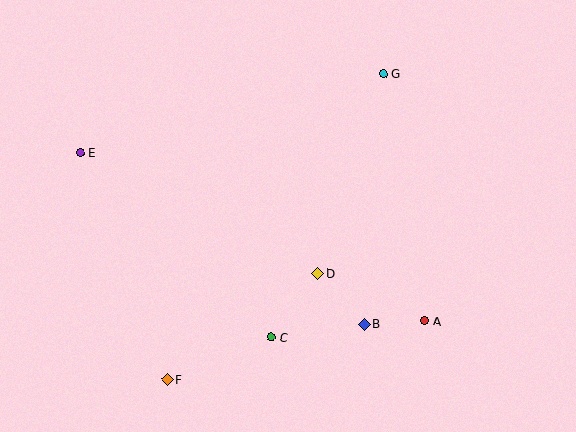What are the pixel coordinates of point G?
Point G is at (384, 74).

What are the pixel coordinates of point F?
Point F is at (167, 379).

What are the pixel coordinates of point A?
Point A is at (425, 321).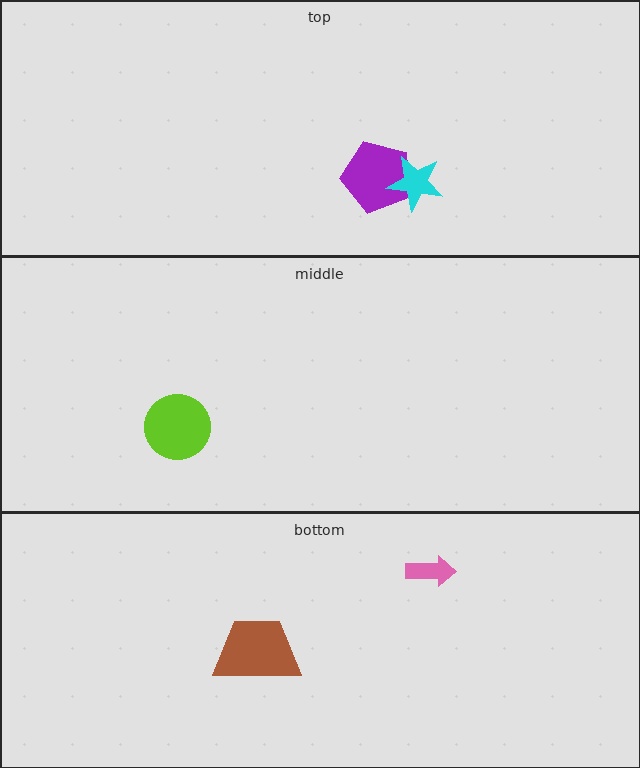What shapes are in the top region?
The purple pentagon, the cyan star.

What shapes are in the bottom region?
The brown trapezoid, the pink arrow.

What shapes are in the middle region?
The lime circle.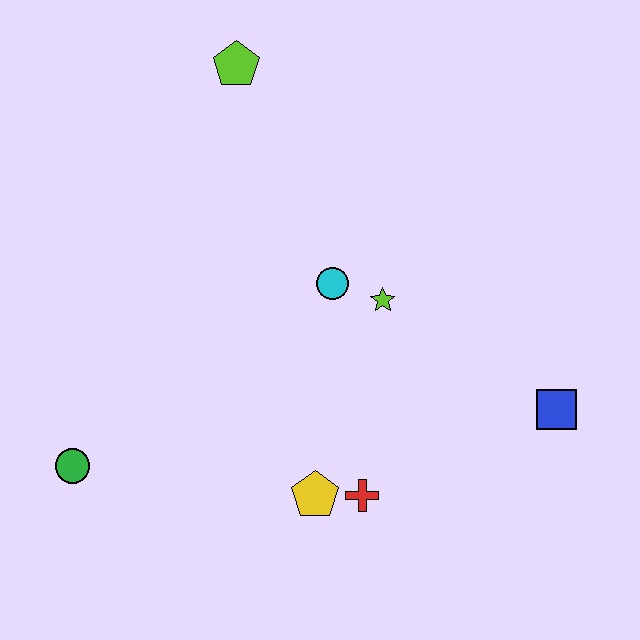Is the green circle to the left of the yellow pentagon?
Yes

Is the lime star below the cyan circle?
Yes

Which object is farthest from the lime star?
The green circle is farthest from the lime star.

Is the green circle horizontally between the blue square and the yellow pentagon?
No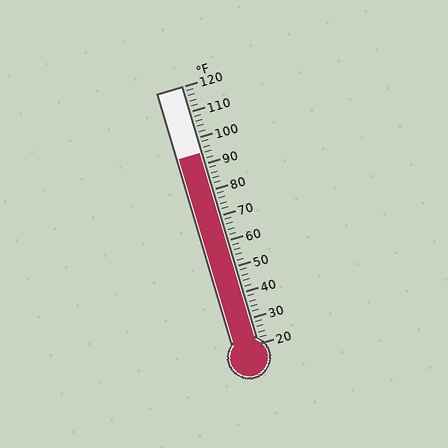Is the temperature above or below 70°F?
The temperature is above 70°F.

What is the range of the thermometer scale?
The thermometer scale ranges from 20°F to 120°F.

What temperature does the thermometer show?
The thermometer shows approximately 94°F.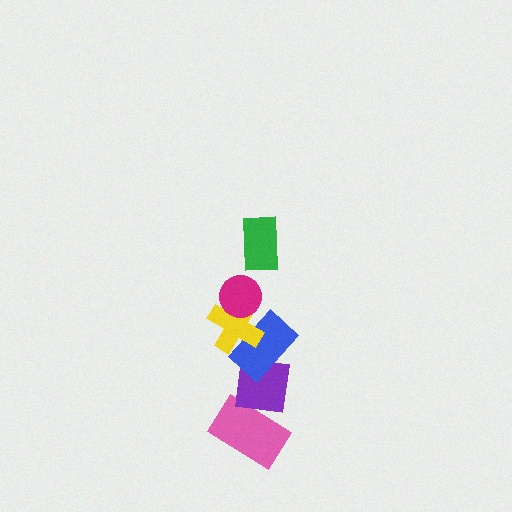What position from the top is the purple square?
The purple square is 5th from the top.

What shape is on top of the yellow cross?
The magenta circle is on top of the yellow cross.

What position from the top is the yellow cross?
The yellow cross is 3rd from the top.